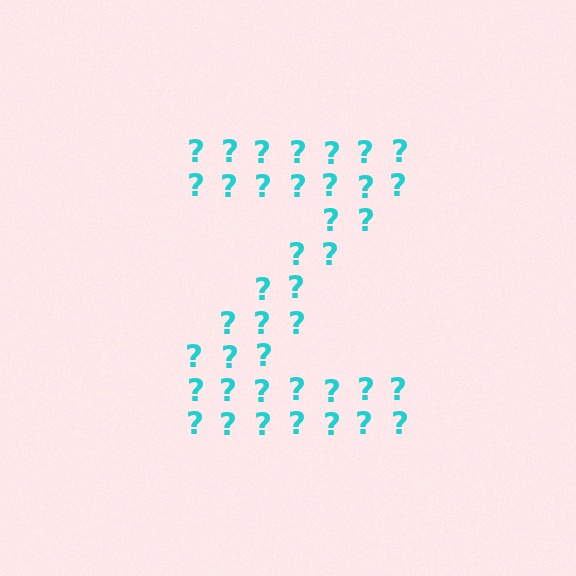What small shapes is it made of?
It is made of small question marks.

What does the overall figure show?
The overall figure shows the letter Z.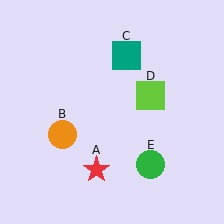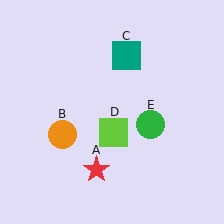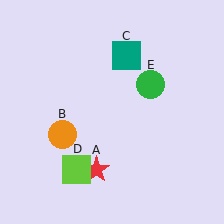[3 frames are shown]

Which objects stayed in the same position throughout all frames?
Red star (object A) and orange circle (object B) and teal square (object C) remained stationary.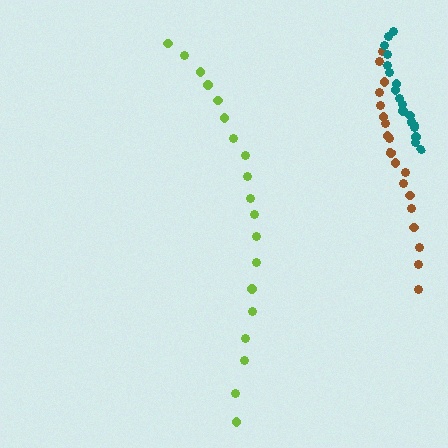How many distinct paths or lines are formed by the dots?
There are 3 distinct paths.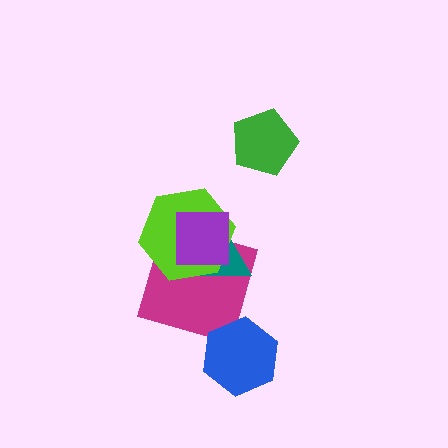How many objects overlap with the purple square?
3 objects overlap with the purple square.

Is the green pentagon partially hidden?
No, no other shape covers it.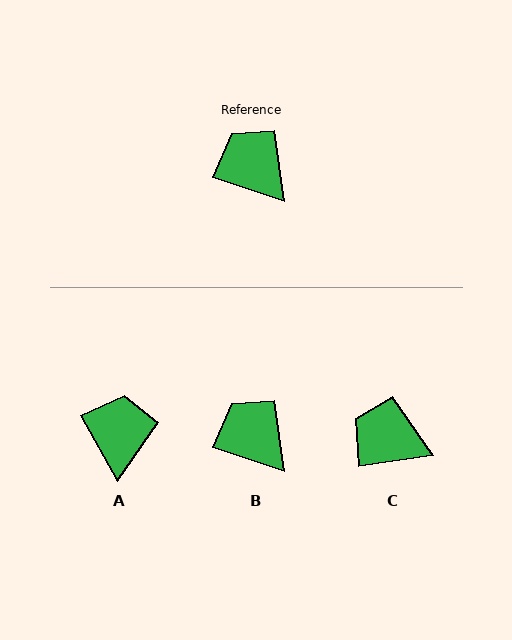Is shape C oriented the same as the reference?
No, it is off by about 26 degrees.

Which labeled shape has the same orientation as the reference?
B.